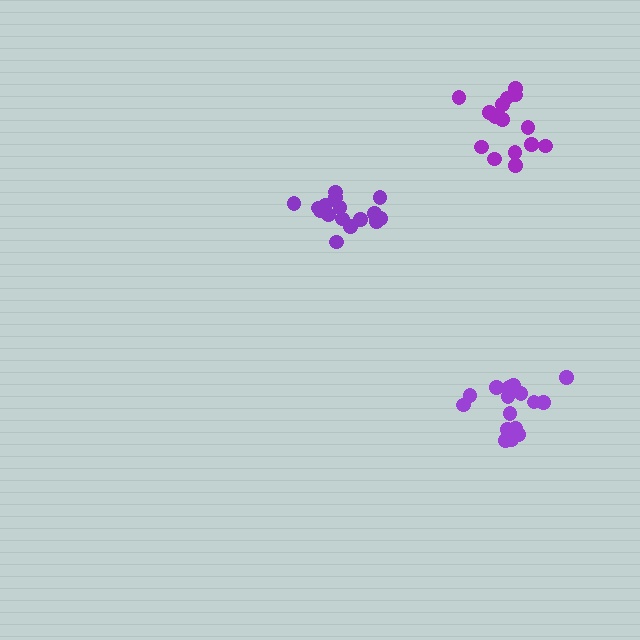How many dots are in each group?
Group 1: 15 dots, Group 2: 17 dots, Group 3: 16 dots (48 total).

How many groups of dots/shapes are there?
There are 3 groups.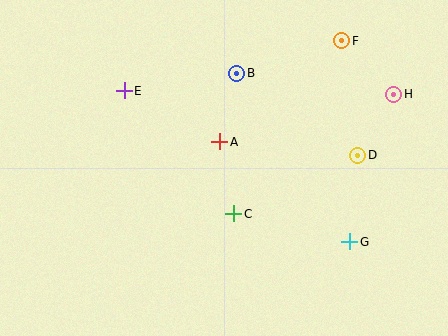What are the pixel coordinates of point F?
Point F is at (342, 41).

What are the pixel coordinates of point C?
Point C is at (234, 214).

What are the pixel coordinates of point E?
Point E is at (124, 91).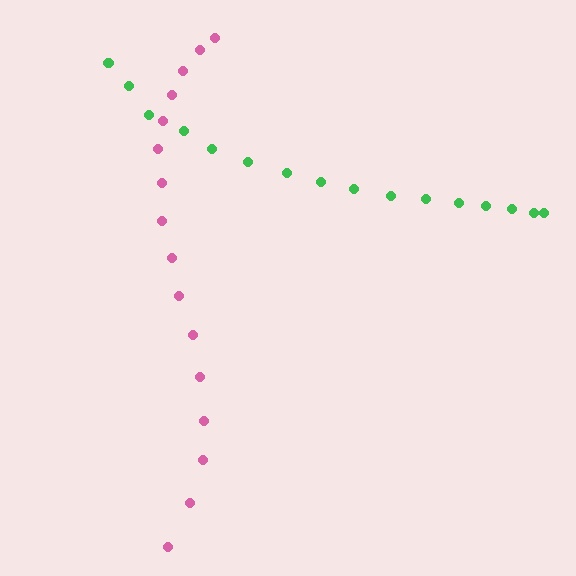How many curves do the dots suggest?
There are 2 distinct paths.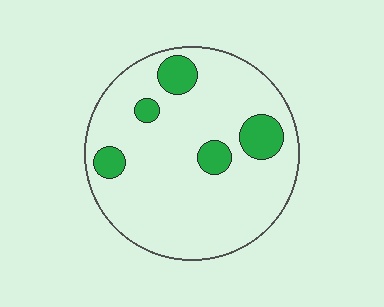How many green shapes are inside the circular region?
5.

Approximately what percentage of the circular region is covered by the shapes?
Approximately 15%.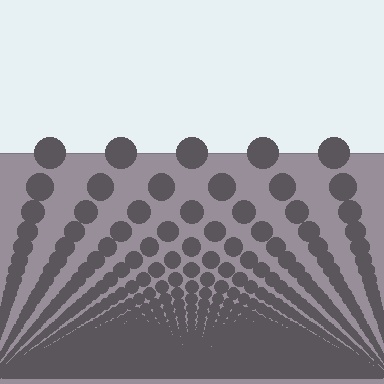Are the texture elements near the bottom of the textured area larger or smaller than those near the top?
Smaller. The gradient is inverted — elements near the bottom are smaller and denser.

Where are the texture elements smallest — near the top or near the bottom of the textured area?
Near the bottom.